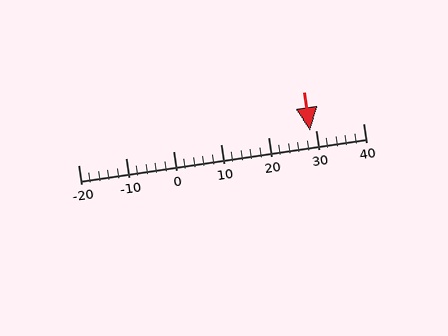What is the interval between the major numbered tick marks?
The major tick marks are spaced 10 units apart.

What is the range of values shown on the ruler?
The ruler shows values from -20 to 40.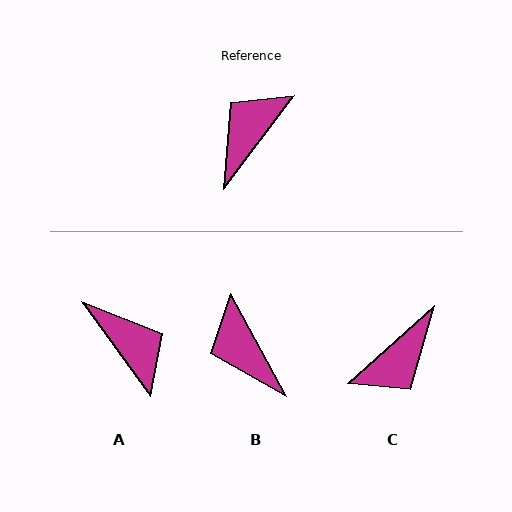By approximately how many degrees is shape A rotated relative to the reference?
Approximately 107 degrees clockwise.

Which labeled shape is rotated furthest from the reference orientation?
C, about 169 degrees away.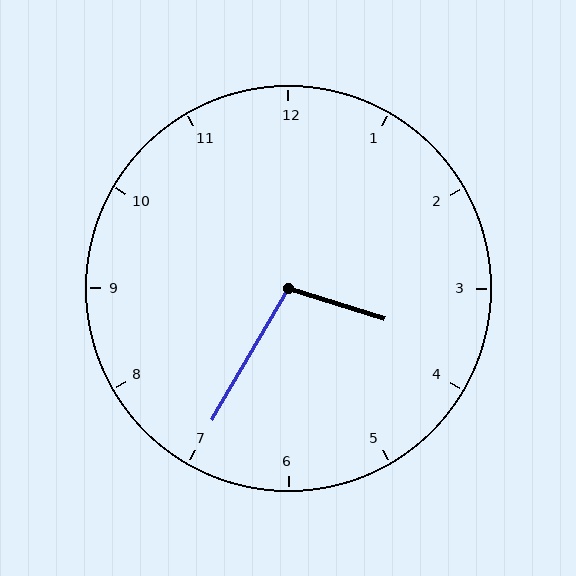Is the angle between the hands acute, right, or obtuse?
It is obtuse.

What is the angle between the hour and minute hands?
Approximately 102 degrees.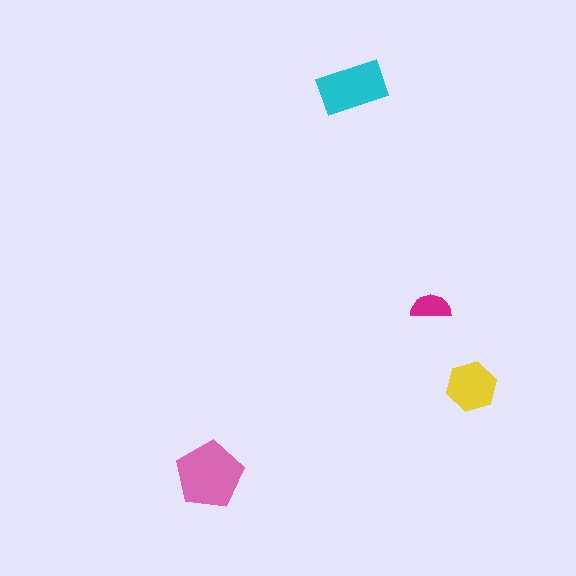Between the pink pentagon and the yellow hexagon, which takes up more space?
The pink pentagon.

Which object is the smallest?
The magenta semicircle.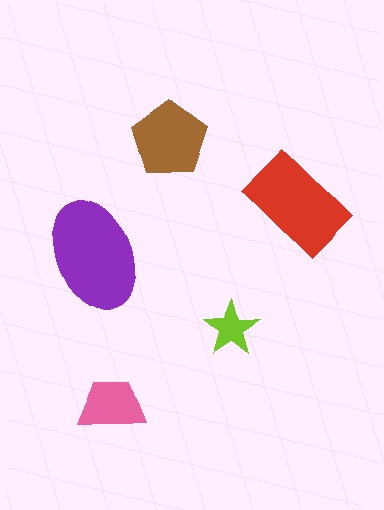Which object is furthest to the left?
The purple ellipse is leftmost.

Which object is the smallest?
The lime star.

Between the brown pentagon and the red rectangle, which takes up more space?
The red rectangle.